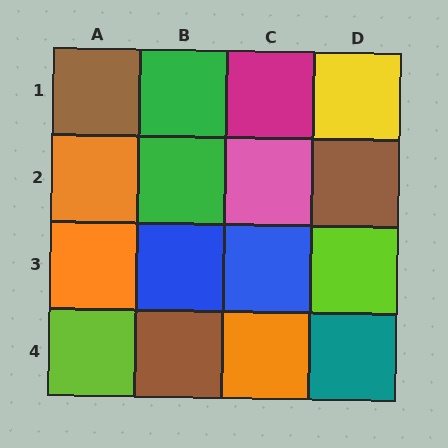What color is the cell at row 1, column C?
Magenta.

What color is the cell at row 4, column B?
Brown.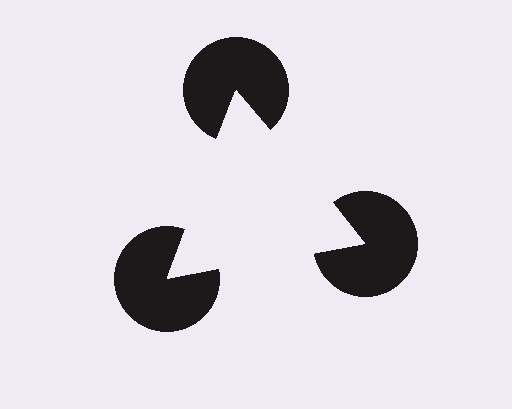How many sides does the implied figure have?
3 sides.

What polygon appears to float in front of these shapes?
An illusory triangle — its edges are inferred from the aligned wedge cuts in the pac-man discs, not physically drawn.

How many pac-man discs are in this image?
There are 3 — one at each vertex of the illusory triangle.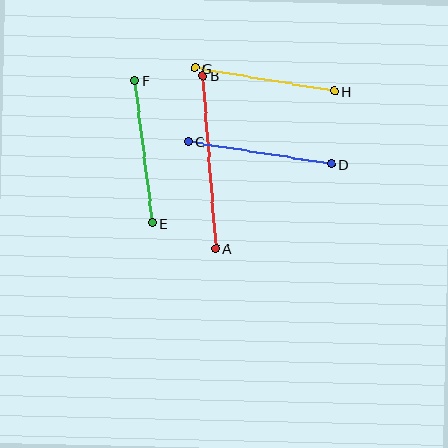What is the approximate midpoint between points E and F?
The midpoint is at approximately (144, 152) pixels.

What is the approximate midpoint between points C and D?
The midpoint is at approximately (260, 153) pixels.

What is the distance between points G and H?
The distance is approximately 141 pixels.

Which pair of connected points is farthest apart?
Points A and B are farthest apart.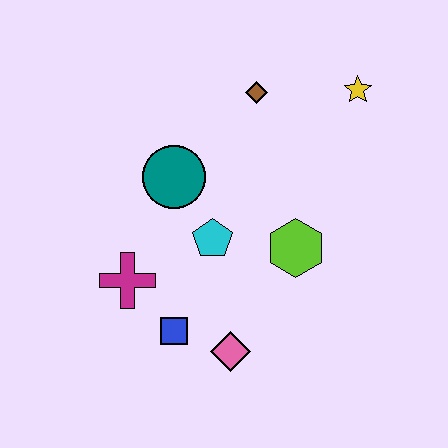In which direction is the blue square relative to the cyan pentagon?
The blue square is below the cyan pentagon.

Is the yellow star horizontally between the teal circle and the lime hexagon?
No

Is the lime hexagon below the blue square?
No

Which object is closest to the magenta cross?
The blue square is closest to the magenta cross.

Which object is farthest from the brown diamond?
The pink diamond is farthest from the brown diamond.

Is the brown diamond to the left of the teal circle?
No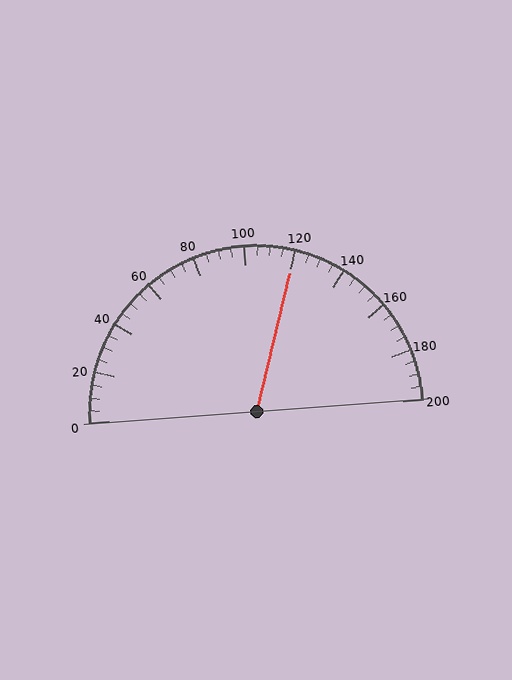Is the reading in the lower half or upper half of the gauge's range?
The reading is in the upper half of the range (0 to 200).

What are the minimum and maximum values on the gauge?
The gauge ranges from 0 to 200.